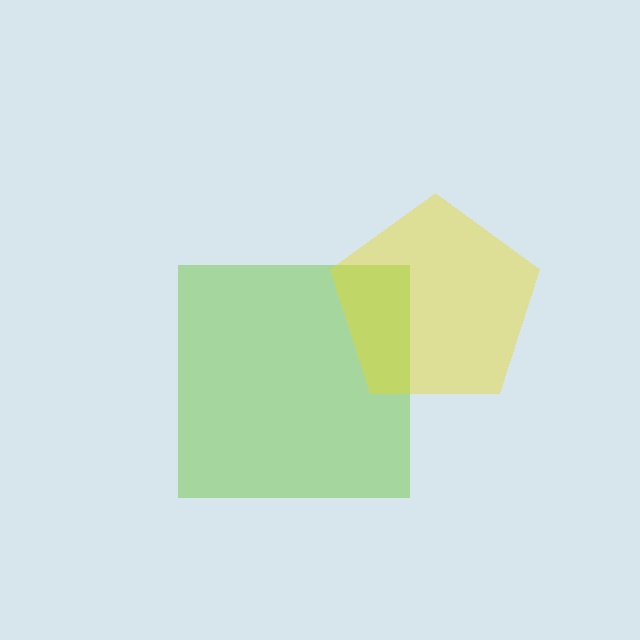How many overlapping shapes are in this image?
There are 2 overlapping shapes in the image.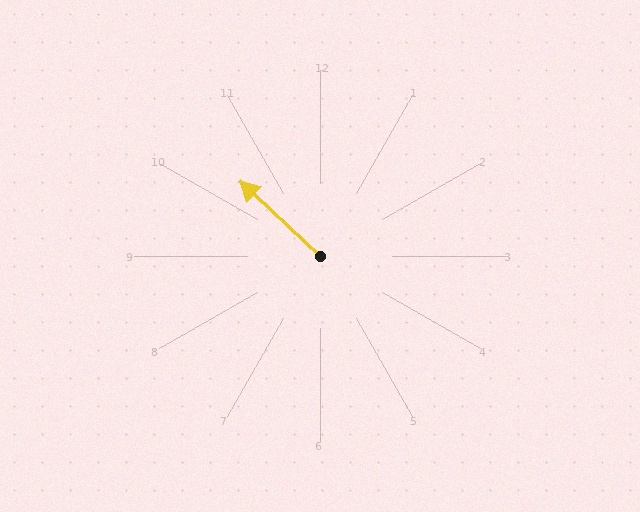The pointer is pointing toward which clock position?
Roughly 10 o'clock.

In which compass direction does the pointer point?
Northwest.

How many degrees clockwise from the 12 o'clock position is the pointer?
Approximately 313 degrees.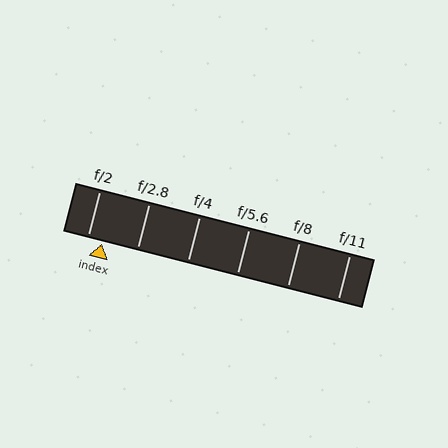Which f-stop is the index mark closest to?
The index mark is closest to f/2.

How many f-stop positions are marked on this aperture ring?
There are 6 f-stop positions marked.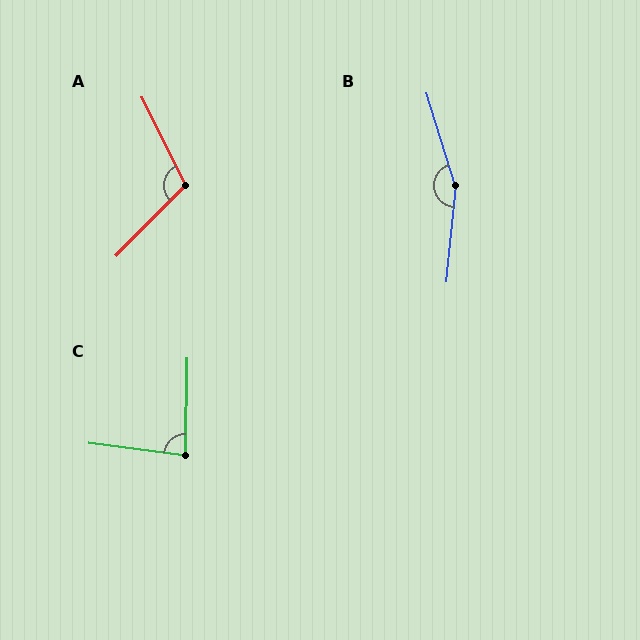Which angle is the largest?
B, at approximately 157 degrees.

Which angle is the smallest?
C, at approximately 83 degrees.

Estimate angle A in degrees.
Approximately 109 degrees.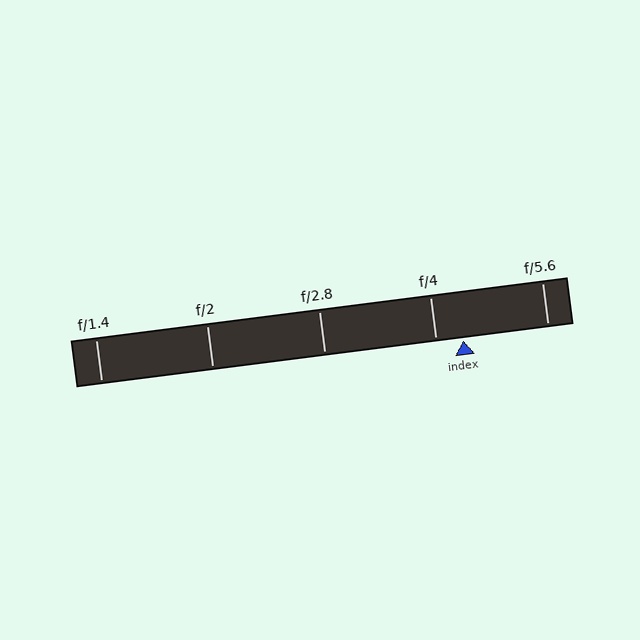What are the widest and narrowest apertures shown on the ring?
The widest aperture shown is f/1.4 and the narrowest is f/5.6.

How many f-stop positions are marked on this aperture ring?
There are 5 f-stop positions marked.